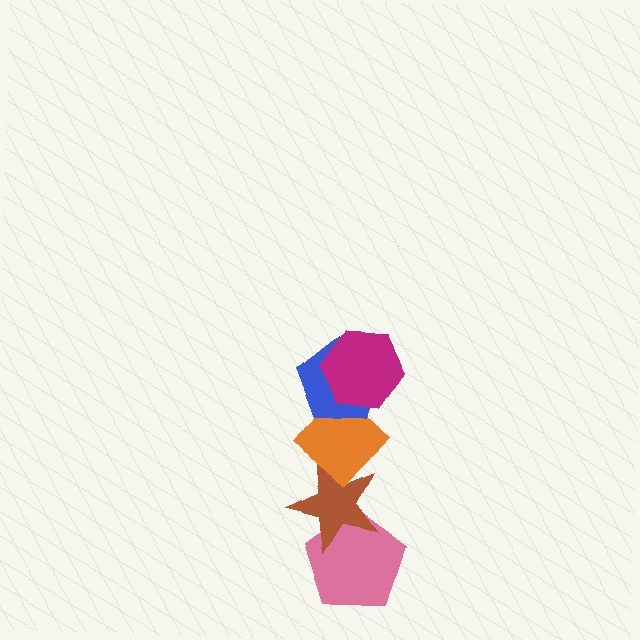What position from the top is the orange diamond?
The orange diamond is 3rd from the top.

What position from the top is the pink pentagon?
The pink pentagon is 5th from the top.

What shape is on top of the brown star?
The orange diamond is on top of the brown star.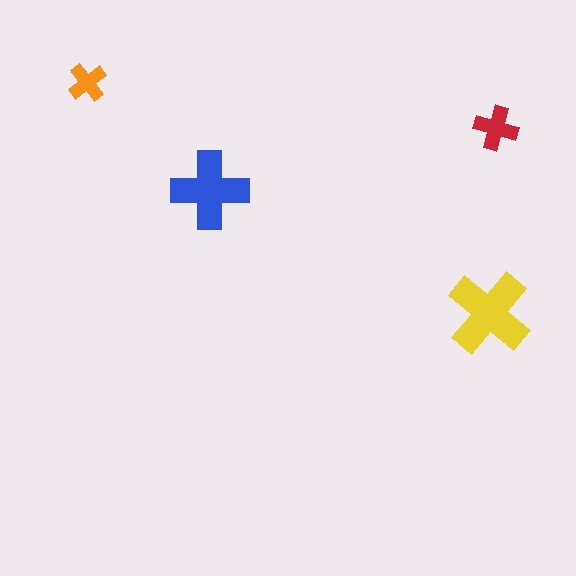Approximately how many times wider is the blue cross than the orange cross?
About 2 times wider.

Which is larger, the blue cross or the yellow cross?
The yellow one.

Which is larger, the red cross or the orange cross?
The red one.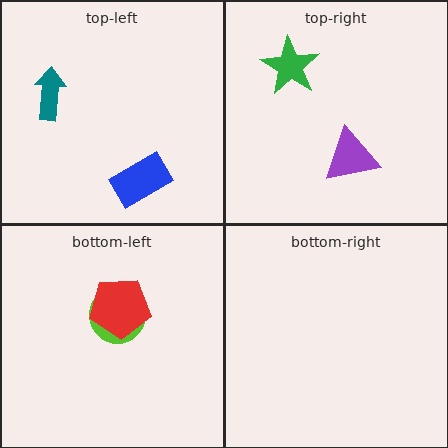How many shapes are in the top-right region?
2.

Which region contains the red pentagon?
The bottom-left region.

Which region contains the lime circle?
The bottom-left region.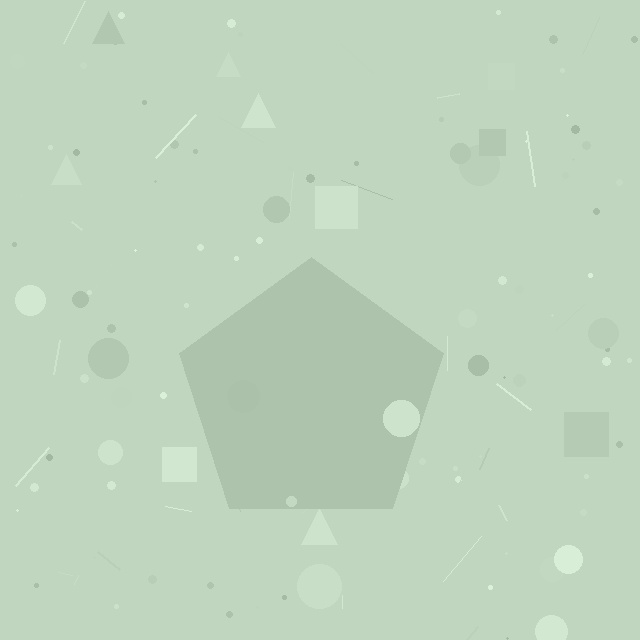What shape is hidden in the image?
A pentagon is hidden in the image.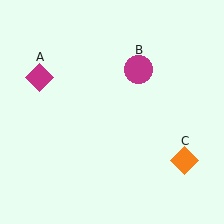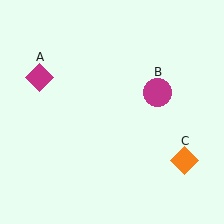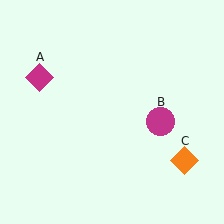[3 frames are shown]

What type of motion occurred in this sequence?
The magenta circle (object B) rotated clockwise around the center of the scene.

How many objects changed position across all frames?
1 object changed position: magenta circle (object B).